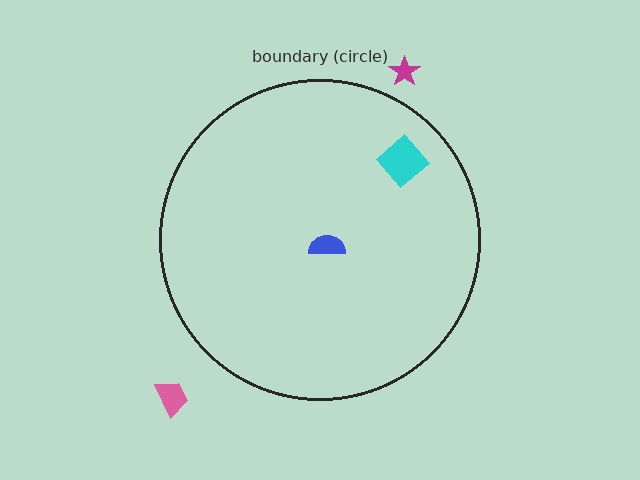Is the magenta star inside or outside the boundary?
Outside.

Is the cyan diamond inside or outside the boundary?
Inside.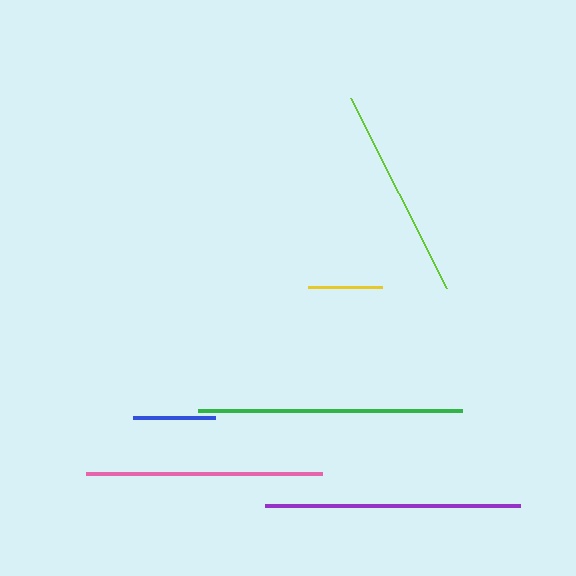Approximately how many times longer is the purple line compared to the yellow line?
The purple line is approximately 3.4 times the length of the yellow line.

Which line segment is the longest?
The green line is the longest at approximately 264 pixels.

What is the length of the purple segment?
The purple segment is approximately 255 pixels long.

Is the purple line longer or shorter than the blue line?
The purple line is longer than the blue line.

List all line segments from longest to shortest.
From longest to shortest: green, purple, pink, lime, blue, yellow.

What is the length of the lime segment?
The lime segment is approximately 213 pixels long.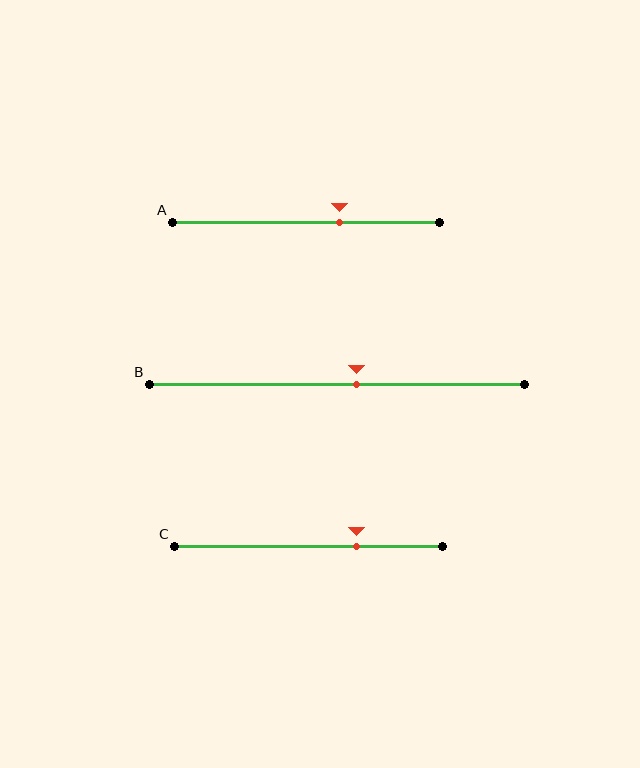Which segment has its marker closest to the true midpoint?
Segment B has its marker closest to the true midpoint.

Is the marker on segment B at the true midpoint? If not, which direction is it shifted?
No, the marker on segment B is shifted to the right by about 5% of the segment length.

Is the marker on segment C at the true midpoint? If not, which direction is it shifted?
No, the marker on segment C is shifted to the right by about 18% of the segment length.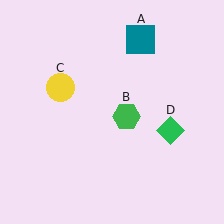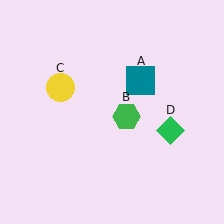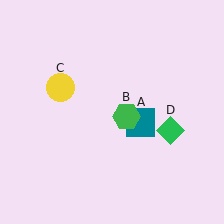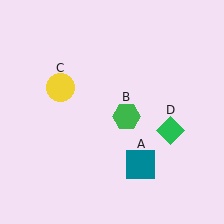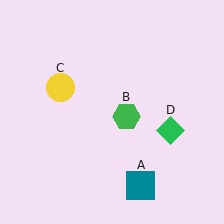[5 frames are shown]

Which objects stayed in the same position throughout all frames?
Green hexagon (object B) and yellow circle (object C) and green diamond (object D) remained stationary.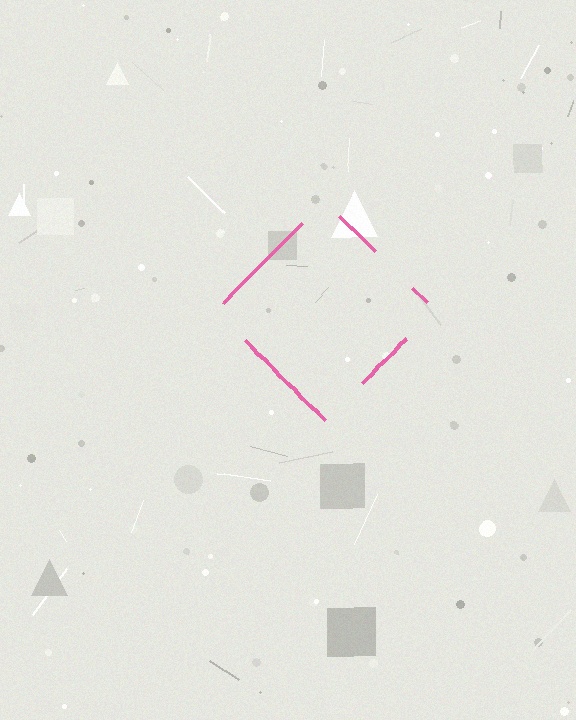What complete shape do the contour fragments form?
The contour fragments form a diamond.